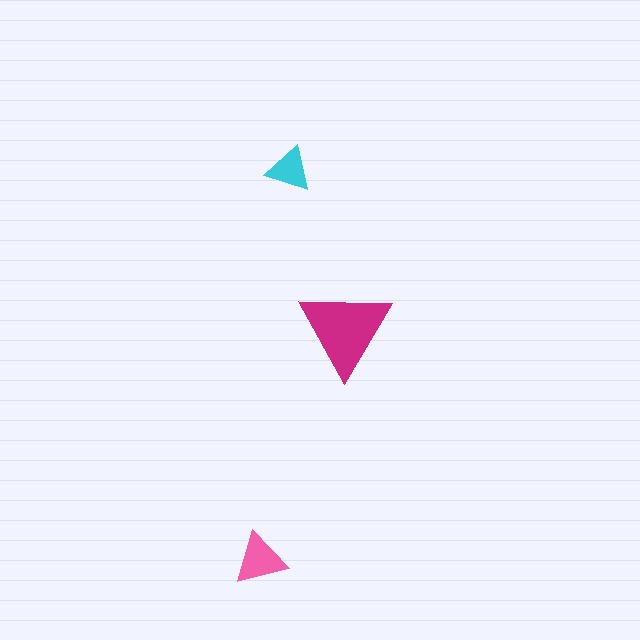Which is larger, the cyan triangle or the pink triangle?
The pink one.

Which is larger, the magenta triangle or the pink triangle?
The magenta one.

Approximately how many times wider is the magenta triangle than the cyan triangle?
About 2 times wider.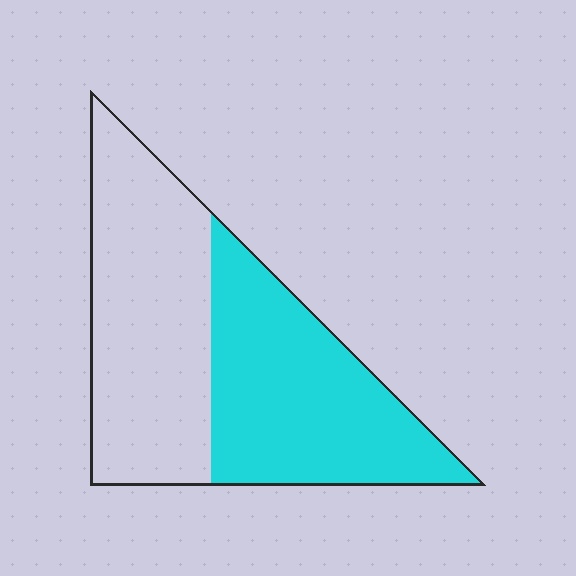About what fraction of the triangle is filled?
About one half (1/2).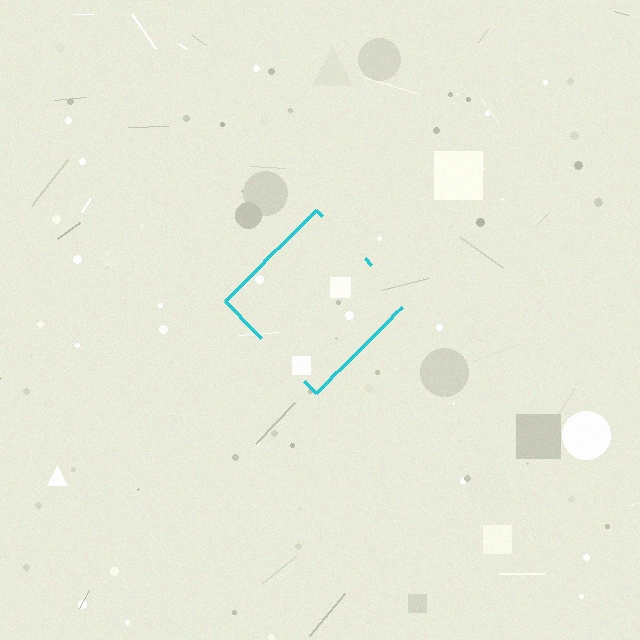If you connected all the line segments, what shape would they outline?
They would outline a diamond.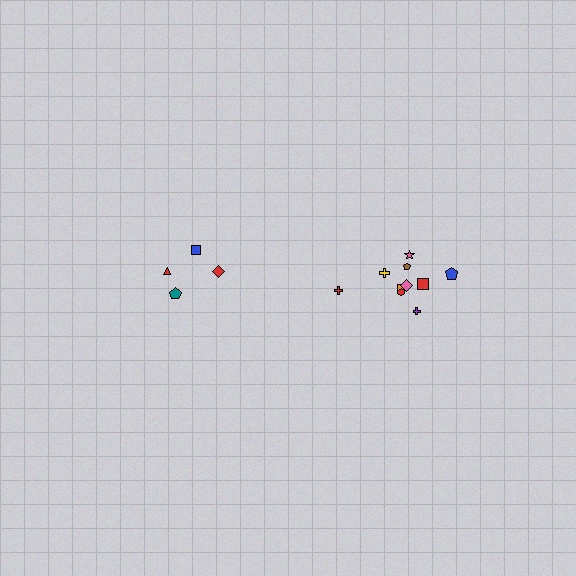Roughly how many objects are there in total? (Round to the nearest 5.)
Roughly 15 objects in total.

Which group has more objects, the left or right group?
The right group.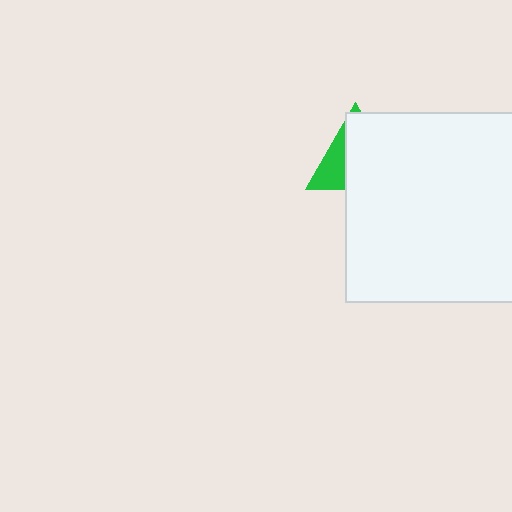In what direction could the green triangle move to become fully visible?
The green triangle could move left. That would shift it out from behind the white rectangle entirely.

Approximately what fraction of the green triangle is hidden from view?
Roughly 67% of the green triangle is hidden behind the white rectangle.